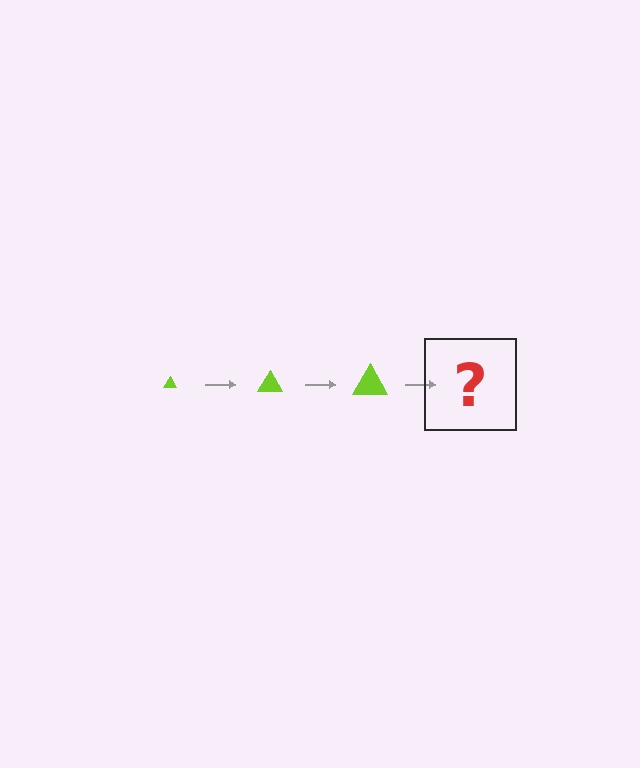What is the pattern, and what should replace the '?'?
The pattern is that the triangle gets progressively larger each step. The '?' should be a lime triangle, larger than the previous one.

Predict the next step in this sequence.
The next step is a lime triangle, larger than the previous one.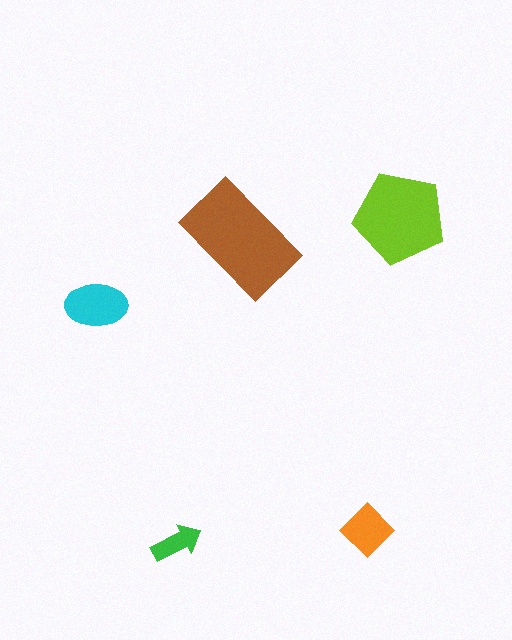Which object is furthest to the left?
The cyan ellipse is leftmost.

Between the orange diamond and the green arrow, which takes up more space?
The orange diamond.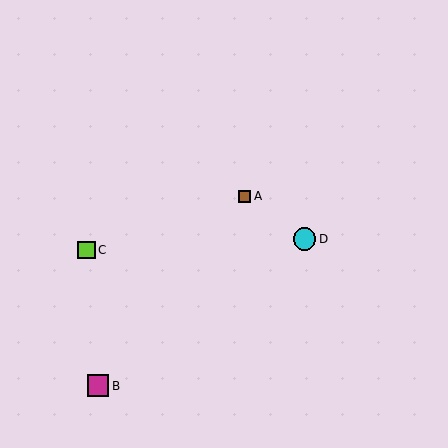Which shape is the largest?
The cyan circle (labeled D) is the largest.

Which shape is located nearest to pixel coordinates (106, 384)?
The magenta square (labeled B) at (98, 386) is nearest to that location.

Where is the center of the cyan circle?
The center of the cyan circle is at (305, 239).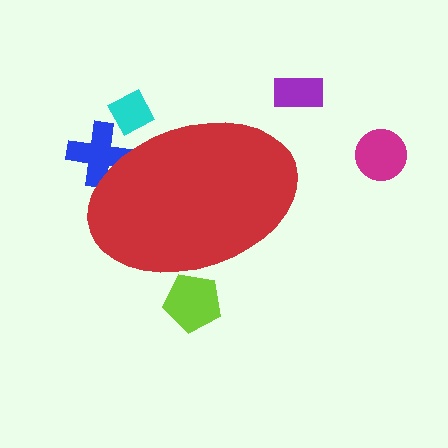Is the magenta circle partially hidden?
No, the magenta circle is fully visible.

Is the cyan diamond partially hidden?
Yes, the cyan diamond is partially hidden behind the red ellipse.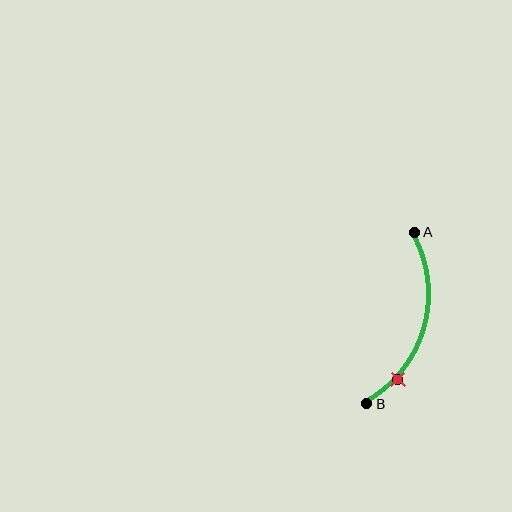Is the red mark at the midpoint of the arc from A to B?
No. The red mark lies on the arc but is closer to endpoint B. The arc midpoint would be at the point on the curve equidistant along the arc from both A and B.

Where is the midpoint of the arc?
The arc midpoint is the point on the curve farthest from the straight line joining A and B. It sits to the right of that line.